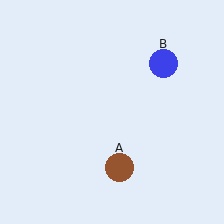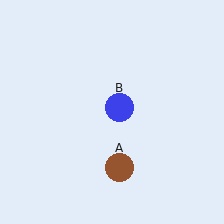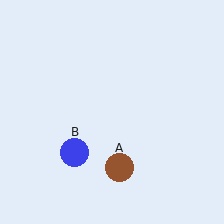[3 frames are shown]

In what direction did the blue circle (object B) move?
The blue circle (object B) moved down and to the left.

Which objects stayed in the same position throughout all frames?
Brown circle (object A) remained stationary.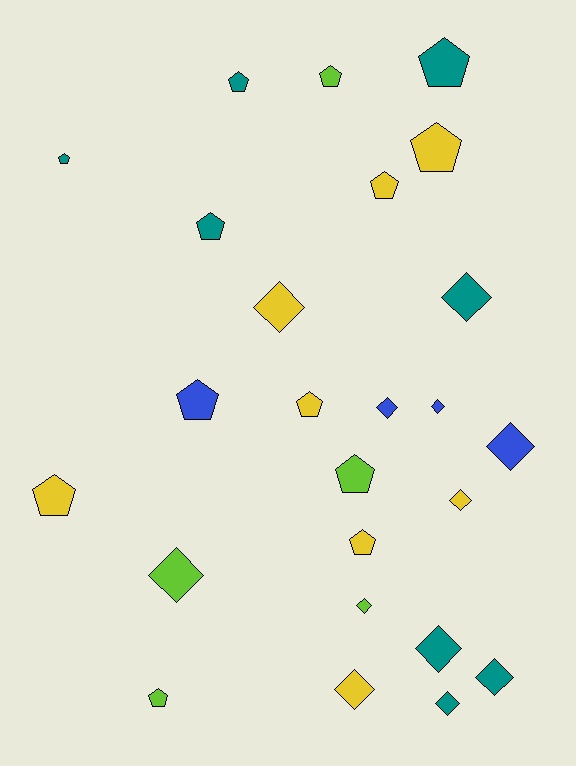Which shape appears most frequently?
Pentagon, with 13 objects.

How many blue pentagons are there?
There is 1 blue pentagon.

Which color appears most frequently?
Yellow, with 8 objects.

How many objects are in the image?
There are 25 objects.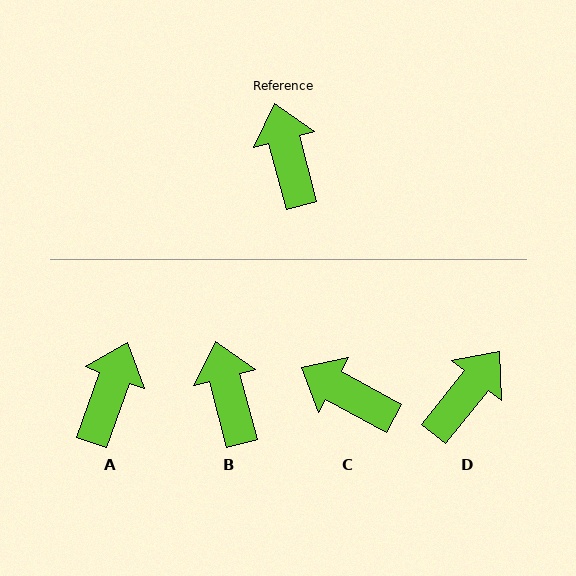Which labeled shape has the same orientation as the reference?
B.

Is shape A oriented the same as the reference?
No, it is off by about 35 degrees.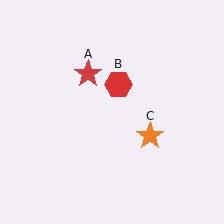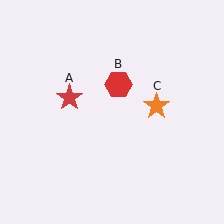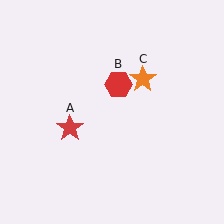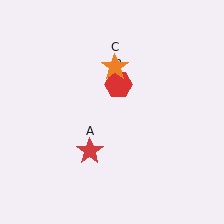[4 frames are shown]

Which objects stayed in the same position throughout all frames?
Red hexagon (object B) remained stationary.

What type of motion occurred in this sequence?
The red star (object A), orange star (object C) rotated counterclockwise around the center of the scene.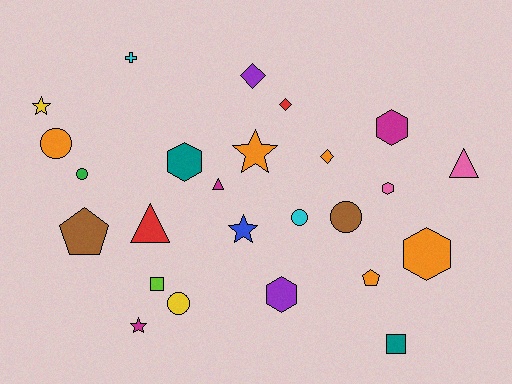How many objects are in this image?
There are 25 objects.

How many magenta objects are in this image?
There are 3 magenta objects.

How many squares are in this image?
There are 2 squares.